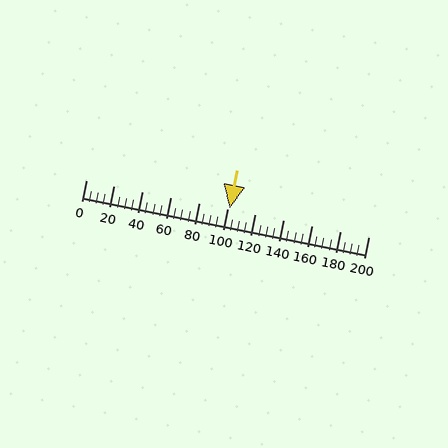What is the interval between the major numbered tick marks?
The major tick marks are spaced 20 units apart.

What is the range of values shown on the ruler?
The ruler shows values from 0 to 200.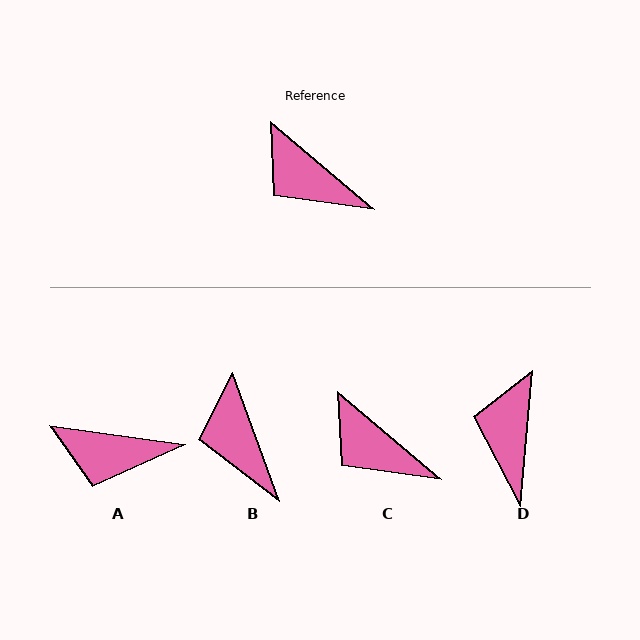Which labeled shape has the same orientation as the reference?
C.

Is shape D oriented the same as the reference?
No, it is off by about 55 degrees.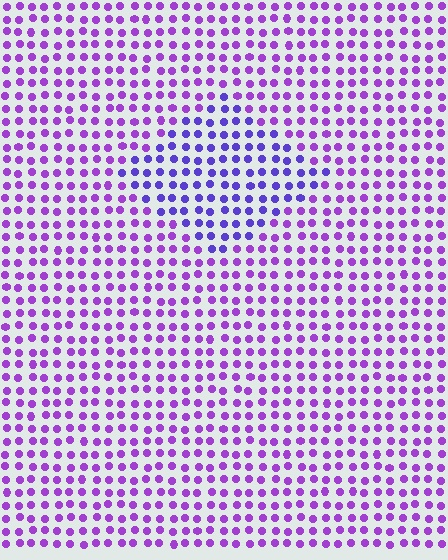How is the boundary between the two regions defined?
The boundary is defined purely by a slight shift in hue (about 29 degrees). Spacing, size, and orientation are identical on both sides.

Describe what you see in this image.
The image is filled with small purple elements in a uniform arrangement. A diamond-shaped region is visible where the elements are tinted to a slightly different hue, forming a subtle color boundary.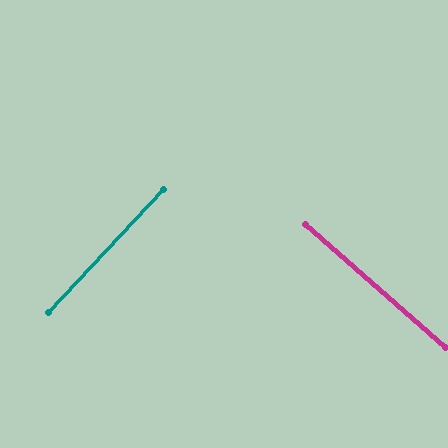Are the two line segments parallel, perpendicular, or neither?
Perpendicular — they meet at approximately 88°.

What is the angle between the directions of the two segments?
Approximately 88 degrees.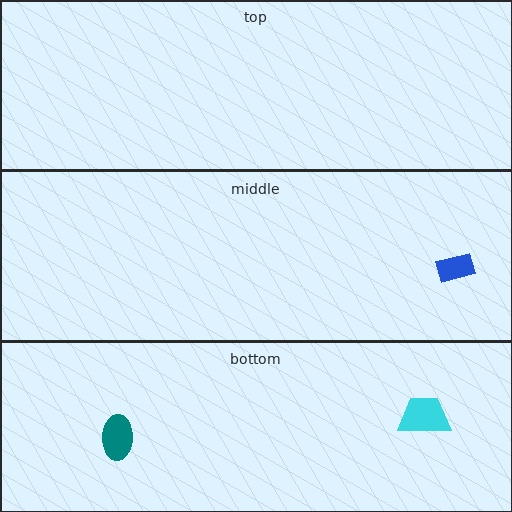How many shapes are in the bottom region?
2.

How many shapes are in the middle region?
1.